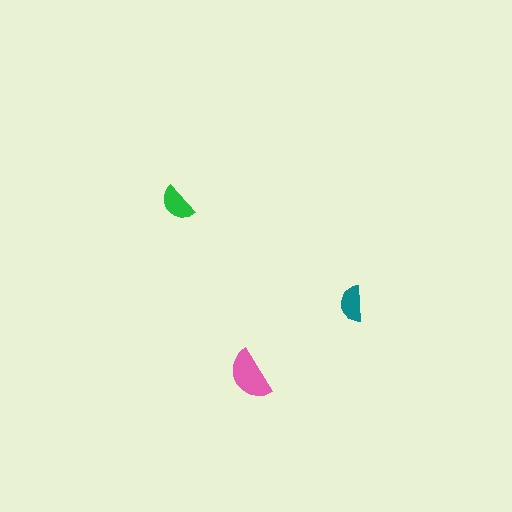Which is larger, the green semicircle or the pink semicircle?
The pink one.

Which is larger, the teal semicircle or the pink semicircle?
The pink one.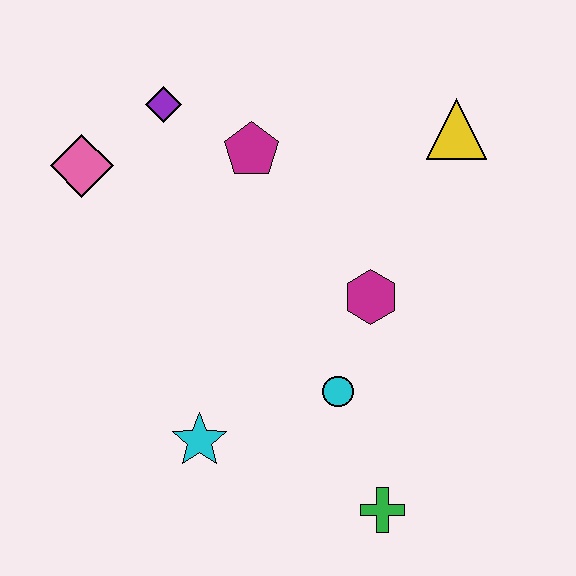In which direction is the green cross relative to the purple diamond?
The green cross is below the purple diamond.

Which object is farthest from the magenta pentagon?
The green cross is farthest from the magenta pentagon.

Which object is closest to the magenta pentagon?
The purple diamond is closest to the magenta pentagon.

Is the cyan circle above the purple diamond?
No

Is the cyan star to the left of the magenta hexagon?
Yes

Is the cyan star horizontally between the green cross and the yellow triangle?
No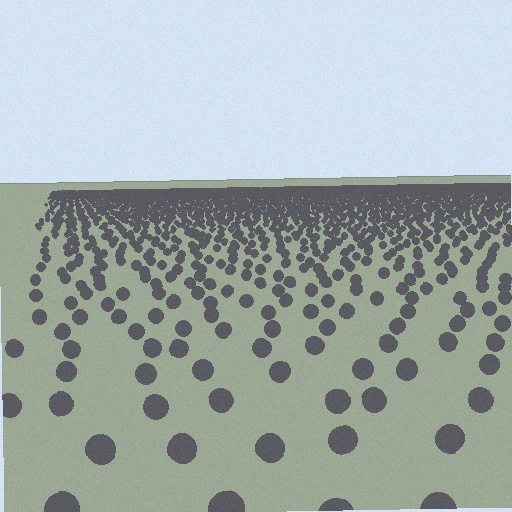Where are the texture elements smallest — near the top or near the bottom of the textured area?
Near the top.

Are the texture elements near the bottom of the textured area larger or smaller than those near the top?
Larger. Near the bottom, elements are closer to the viewer and appear at a bigger on-screen size.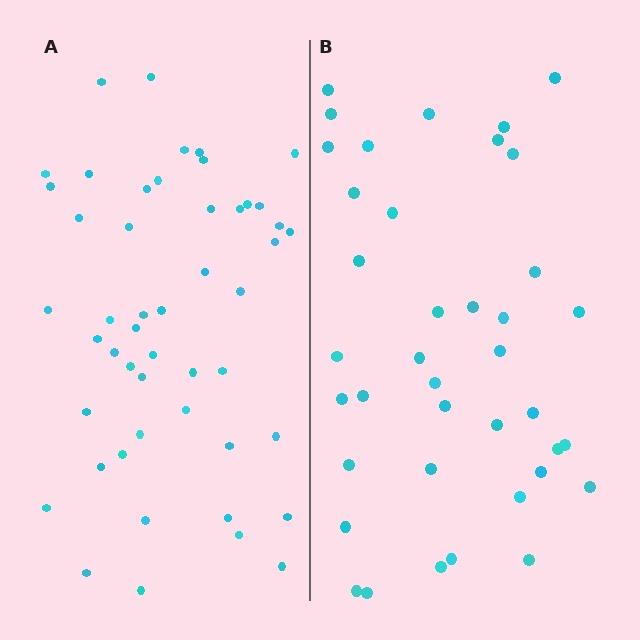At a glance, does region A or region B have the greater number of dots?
Region A (the left region) has more dots.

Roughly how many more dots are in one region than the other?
Region A has roughly 10 or so more dots than region B.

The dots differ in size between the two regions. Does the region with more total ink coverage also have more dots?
No. Region B has more total ink coverage because its dots are larger, but region A actually contains more individual dots. Total area can be misleading — the number of items is what matters here.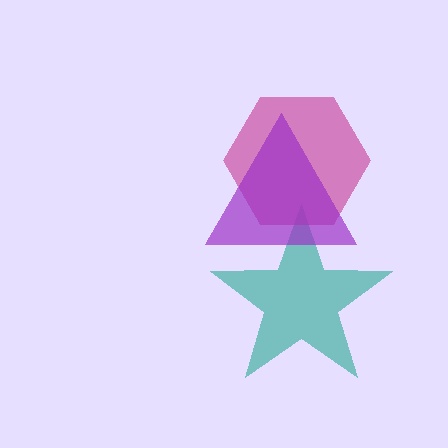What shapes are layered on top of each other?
The layered shapes are: a teal star, a magenta hexagon, a purple triangle.